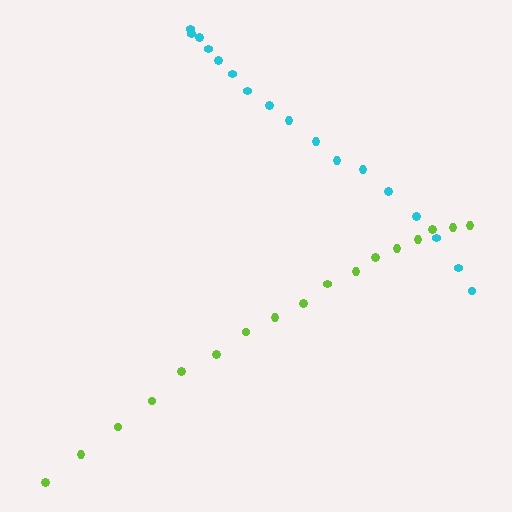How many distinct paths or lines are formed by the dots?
There are 2 distinct paths.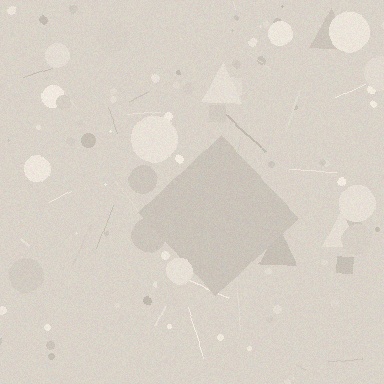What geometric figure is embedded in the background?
A diamond is embedded in the background.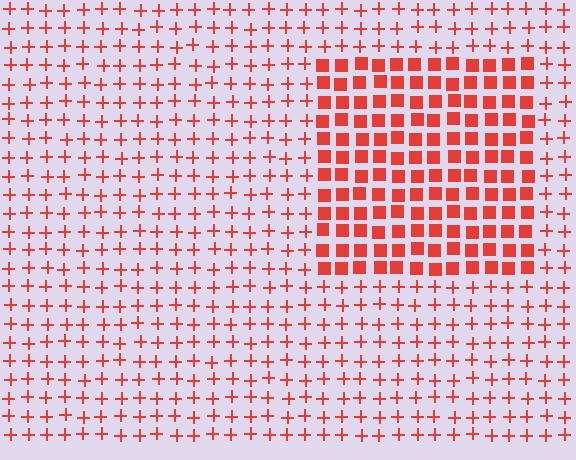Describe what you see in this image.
The image is filled with small red elements arranged in a uniform grid. A rectangle-shaped region contains squares, while the surrounding area contains plus signs. The boundary is defined purely by the change in element shape.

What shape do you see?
I see a rectangle.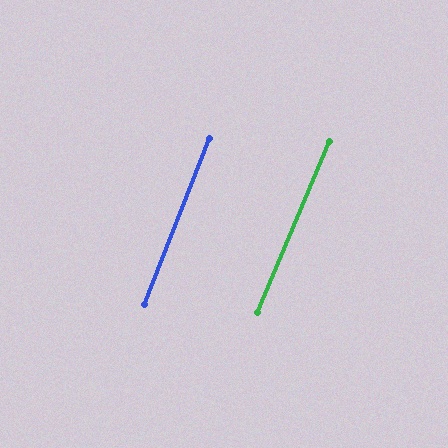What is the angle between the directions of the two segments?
Approximately 2 degrees.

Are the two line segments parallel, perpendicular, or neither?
Parallel — their directions differ by only 1.6°.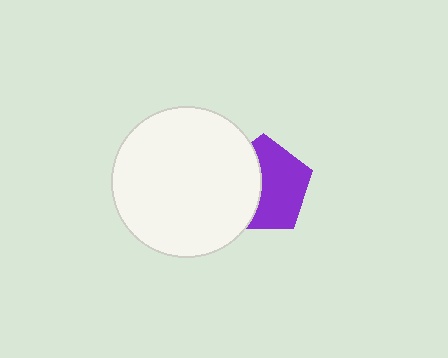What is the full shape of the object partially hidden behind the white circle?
The partially hidden object is a purple pentagon.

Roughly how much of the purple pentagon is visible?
About half of it is visible (roughly 58%).